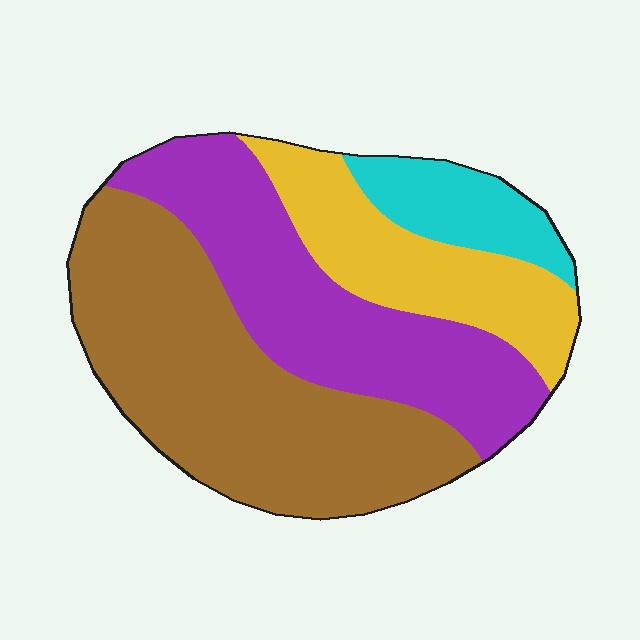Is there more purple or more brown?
Brown.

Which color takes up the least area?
Cyan, at roughly 10%.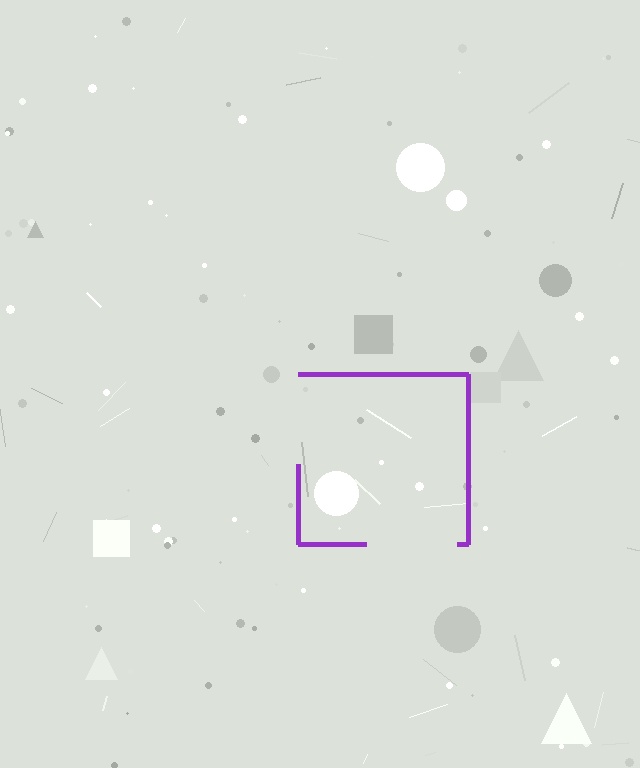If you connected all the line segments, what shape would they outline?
They would outline a square.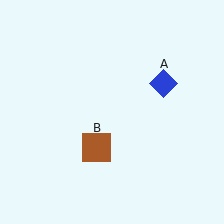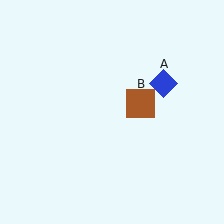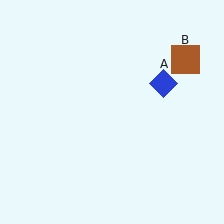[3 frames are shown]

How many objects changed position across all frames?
1 object changed position: brown square (object B).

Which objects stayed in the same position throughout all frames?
Blue diamond (object A) remained stationary.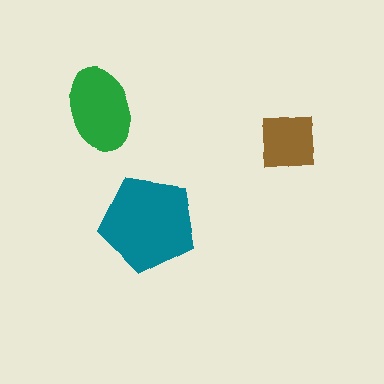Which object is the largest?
The teal pentagon.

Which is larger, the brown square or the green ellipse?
The green ellipse.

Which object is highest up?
The green ellipse is topmost.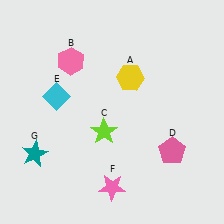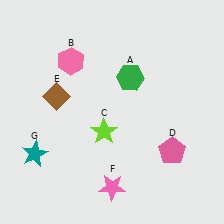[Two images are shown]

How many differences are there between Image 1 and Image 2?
There are 2 differences between the two images.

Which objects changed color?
A changed from yellow to green. E changed from cyan to brown.